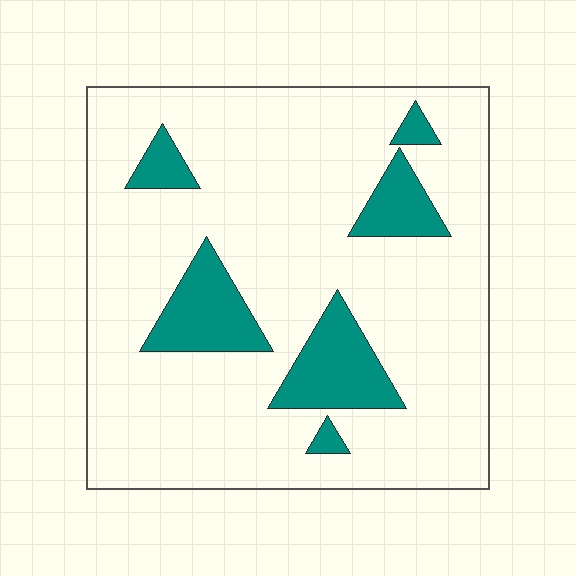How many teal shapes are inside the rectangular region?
6.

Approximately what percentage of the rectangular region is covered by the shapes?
Approximately 15%.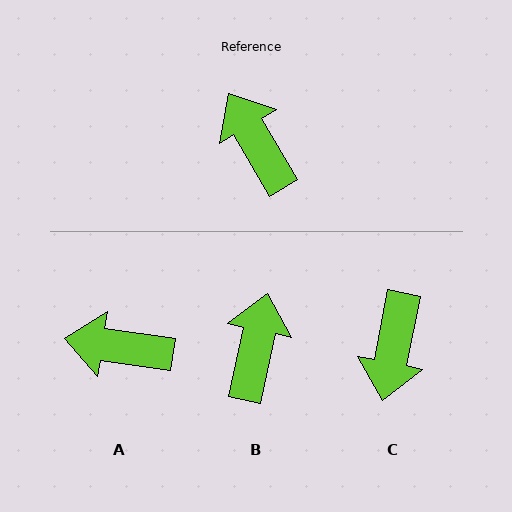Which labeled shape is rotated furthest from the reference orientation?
C, about 138 degrees away.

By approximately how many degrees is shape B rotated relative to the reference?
Approximately 42 degrees clockwise.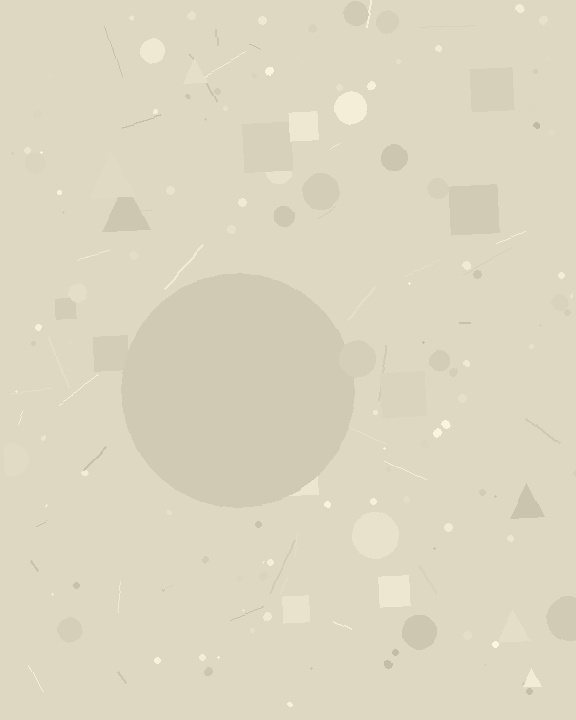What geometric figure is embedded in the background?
A circle is embedded in the background.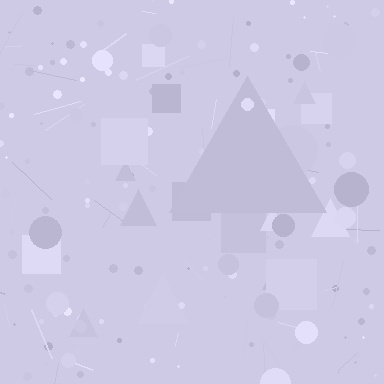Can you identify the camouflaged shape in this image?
The camouflaged shape is a triangle.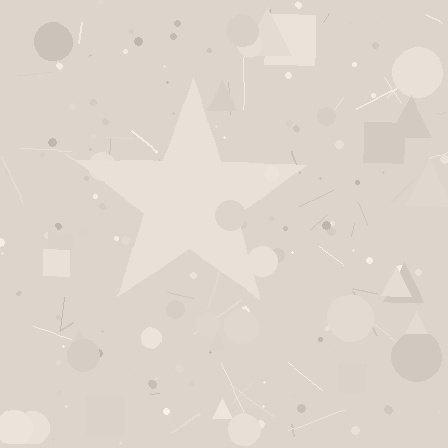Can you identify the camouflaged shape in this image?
The camouflaged shape is a star.